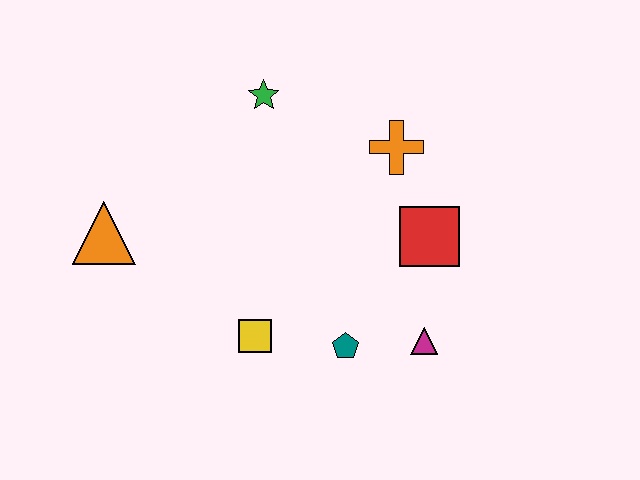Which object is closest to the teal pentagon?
The magenta triangle is closest to the teal pentagon.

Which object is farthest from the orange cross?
The orange triangle is farthest from the orange cross.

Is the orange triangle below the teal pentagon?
No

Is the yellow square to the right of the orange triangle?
Yes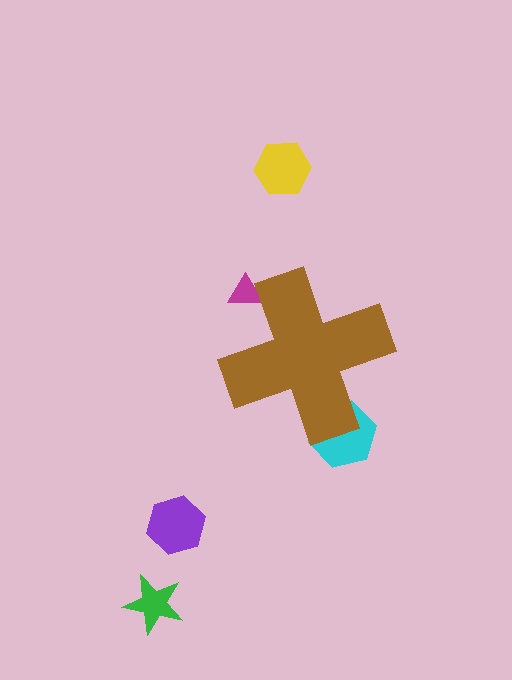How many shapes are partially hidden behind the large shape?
2 shapes are partially hidden.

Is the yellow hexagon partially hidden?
No, the yellow hexagon is fully visible.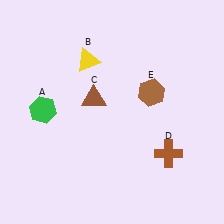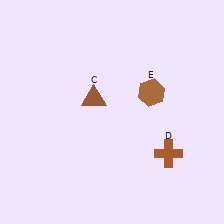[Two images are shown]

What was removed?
The green hexagon (A), the yellow triangle (B) were removed in Image 2.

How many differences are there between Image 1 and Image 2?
There are 2 differences between the two images.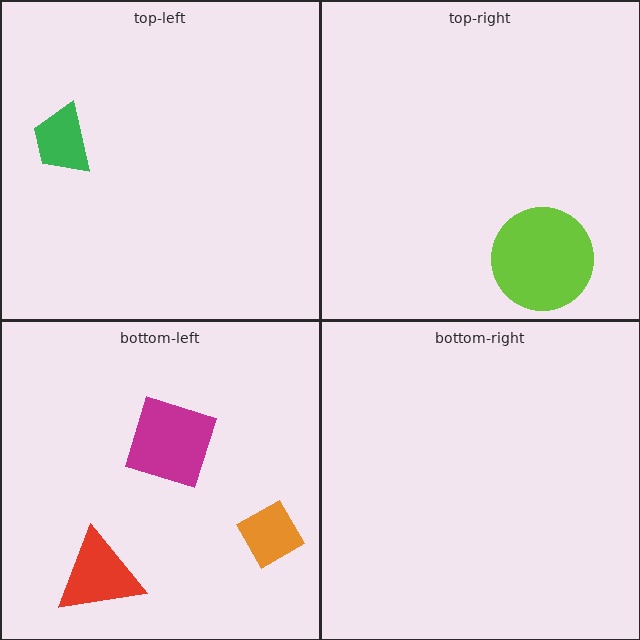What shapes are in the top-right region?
The lime circle.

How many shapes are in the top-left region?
1.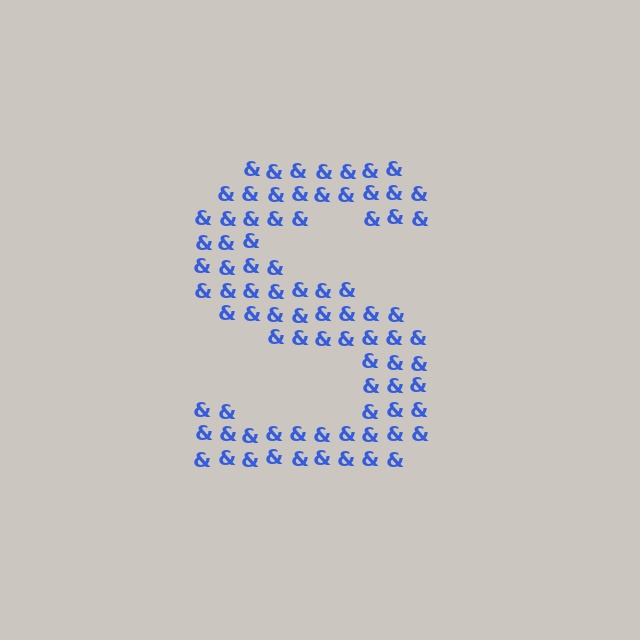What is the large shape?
The large shape is the letter S.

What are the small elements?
The small elements are ampersands.